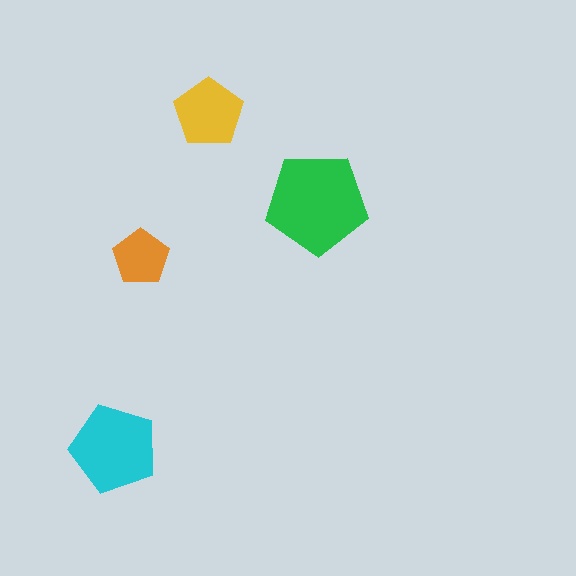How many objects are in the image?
There are 4 objects in the image.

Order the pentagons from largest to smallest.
the green one, the cyan one, the yellow one, the orange one.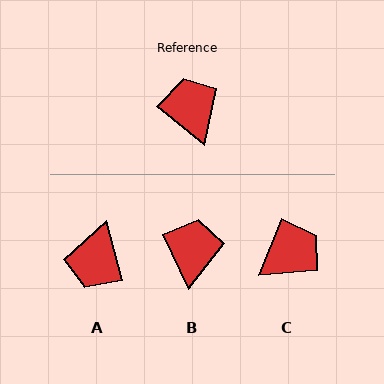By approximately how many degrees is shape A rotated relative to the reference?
Approximately 144 degrees counter-clockwise.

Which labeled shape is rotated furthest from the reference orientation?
A, about 144 degrees away.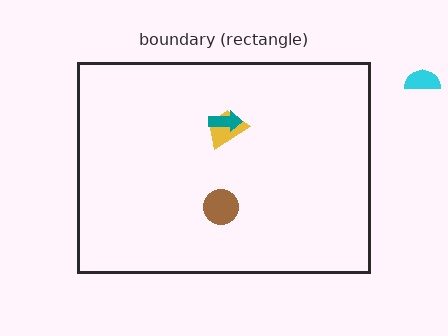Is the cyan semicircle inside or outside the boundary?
Outside.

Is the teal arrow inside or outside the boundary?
Inside.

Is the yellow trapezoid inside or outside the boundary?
Inside.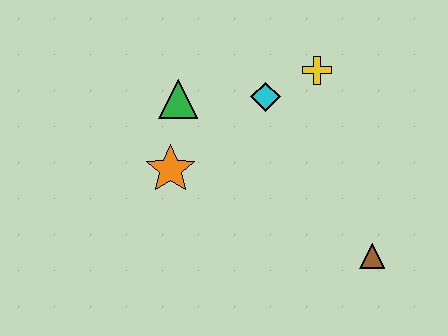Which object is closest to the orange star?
The green triangle is closest to the orange star.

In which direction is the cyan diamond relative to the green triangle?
The cyan diamond is to the right of the green triangle.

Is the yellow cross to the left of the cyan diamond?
No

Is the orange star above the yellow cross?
No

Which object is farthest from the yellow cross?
The brown triangle is farthest from the yellow cross.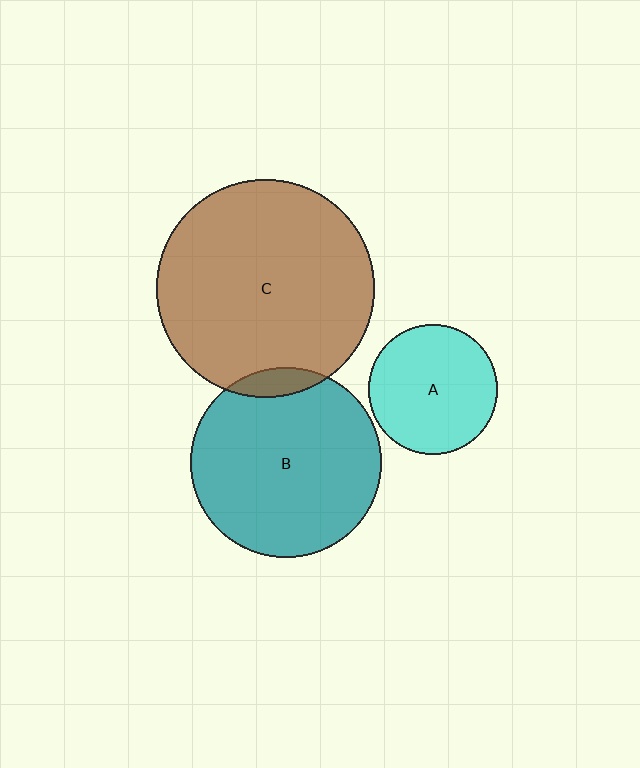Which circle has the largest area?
Circle C (brown).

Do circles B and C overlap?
Yes.